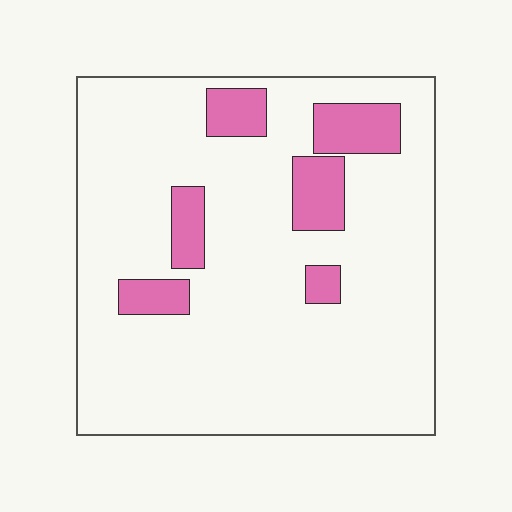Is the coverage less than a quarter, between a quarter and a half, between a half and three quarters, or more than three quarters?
Less than a quarter.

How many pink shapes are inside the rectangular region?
6.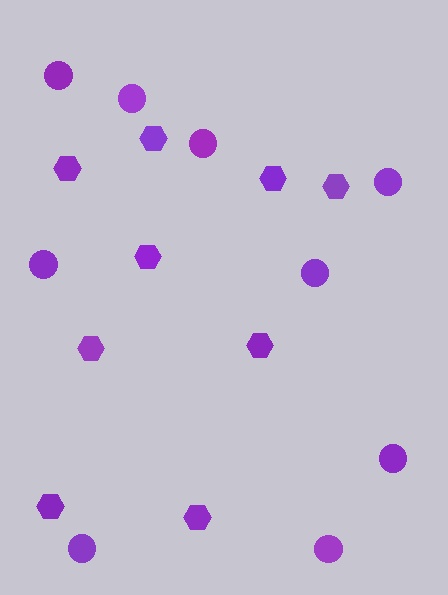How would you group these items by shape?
There are 2 groups: one group of hexagons (9) and one group of circles (9).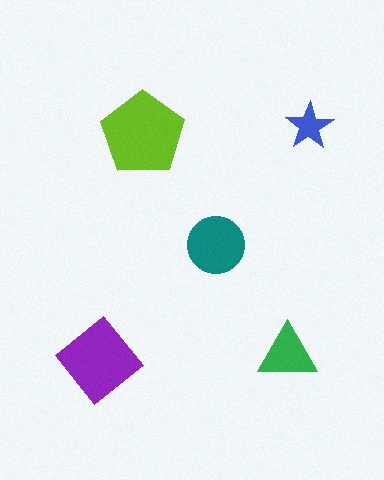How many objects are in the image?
There are 5 objects in the image.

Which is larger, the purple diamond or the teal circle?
The purple diamond.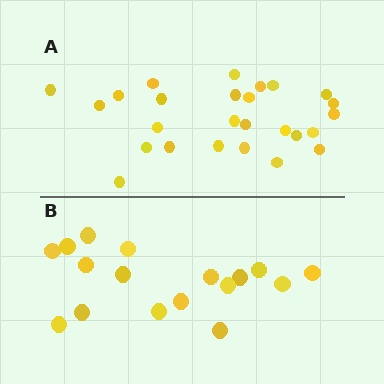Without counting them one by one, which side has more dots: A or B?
Region A (the top region) has more dots.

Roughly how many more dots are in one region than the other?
Region A has roughly 8 or so more dots than region B.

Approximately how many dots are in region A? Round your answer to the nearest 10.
About 30 dots. (The exact count is 26, which rounds to 30.)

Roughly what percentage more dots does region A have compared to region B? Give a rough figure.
About 55% more.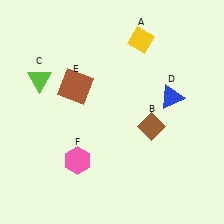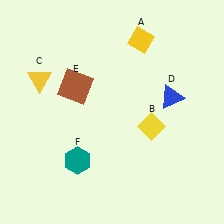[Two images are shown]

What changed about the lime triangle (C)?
In Image 1, C is lime. In Image 2, it changed to yellow.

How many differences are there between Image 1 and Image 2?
There are 3 differences between the two images.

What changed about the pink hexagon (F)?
In Image 1, F is pink. In Image 2, it changed to teal.